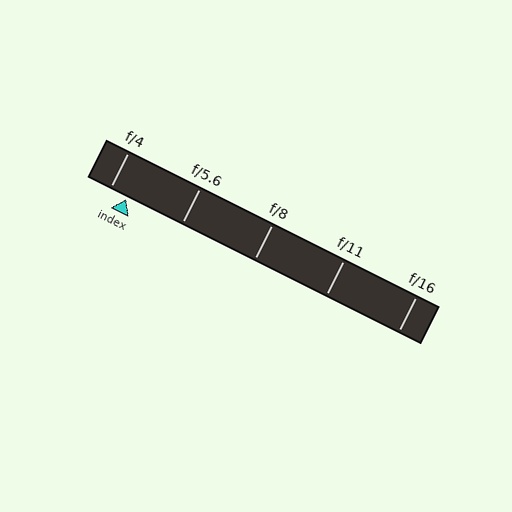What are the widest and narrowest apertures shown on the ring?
The widest aperture shown is f/4 and the narrowest is f/16.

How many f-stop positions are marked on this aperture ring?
There are 5 f-stop positions marked.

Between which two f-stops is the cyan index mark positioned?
The index mark is between f/4 and f/5.6.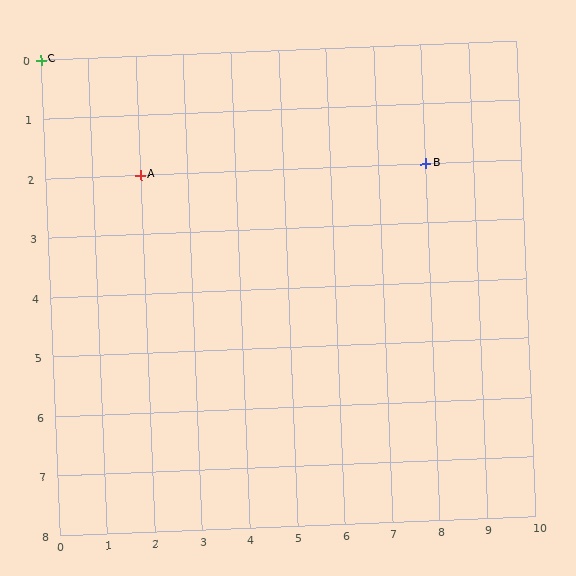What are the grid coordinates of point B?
Point B is at grid coordinates (8, 2).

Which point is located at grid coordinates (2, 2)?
Point A is at (2, 2).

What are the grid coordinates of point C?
Point C is at grid coordinates (0, 0).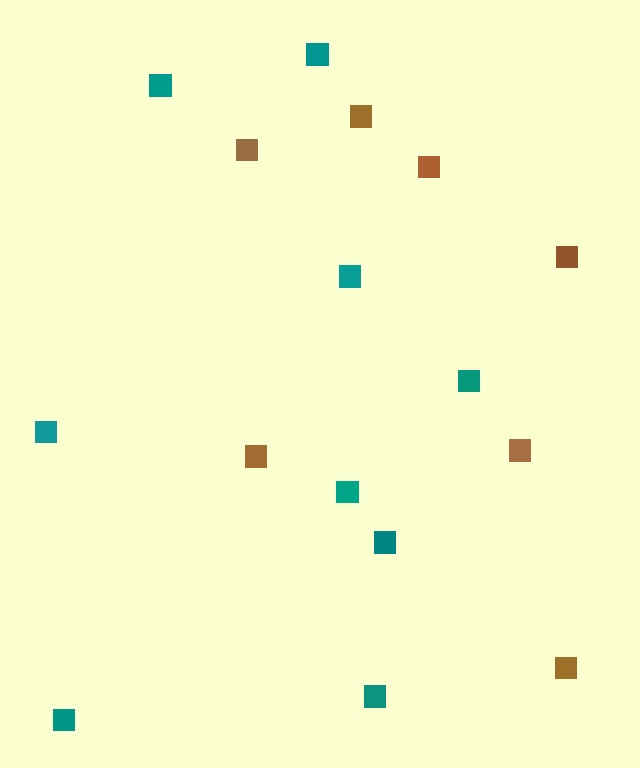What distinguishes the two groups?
There are 2 groups: one group of teal squares (9) and one group of brown squares (7).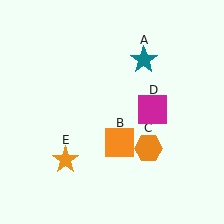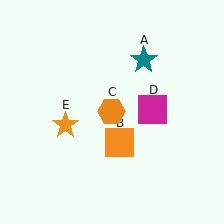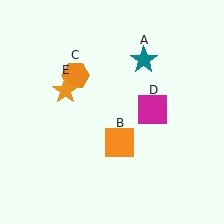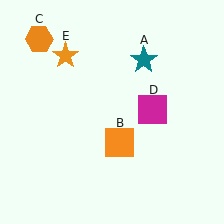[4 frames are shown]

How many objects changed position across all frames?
2 objects changed position: orange hexagon (object C), orange star (object E).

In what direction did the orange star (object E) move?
The orange star (object E) moved up.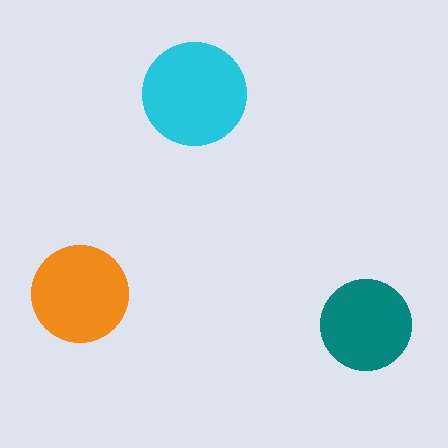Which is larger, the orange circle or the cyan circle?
The cyan one.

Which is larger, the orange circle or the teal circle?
The orange one.